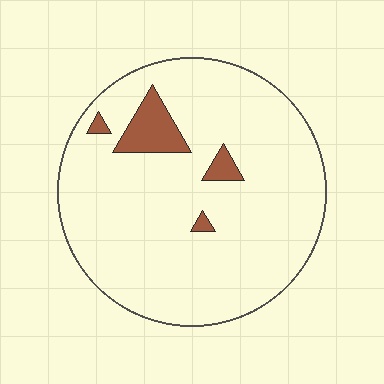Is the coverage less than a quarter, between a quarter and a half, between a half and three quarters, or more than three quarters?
Less than a quarter.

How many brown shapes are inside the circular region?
4.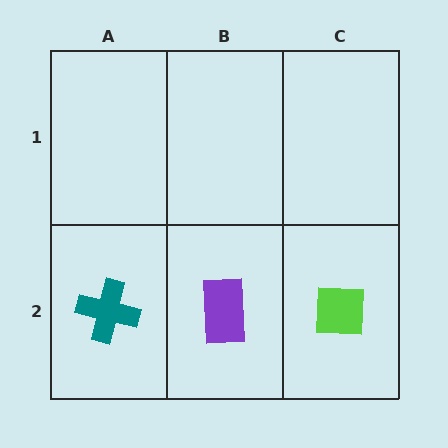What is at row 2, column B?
A purple rectangle.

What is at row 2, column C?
A lime square.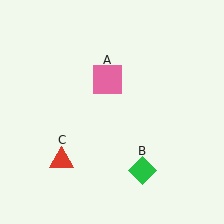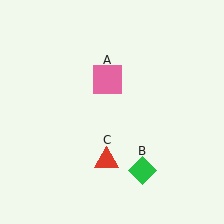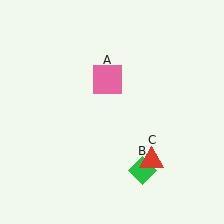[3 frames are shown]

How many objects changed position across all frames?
1 object changed position: red triangle (object C).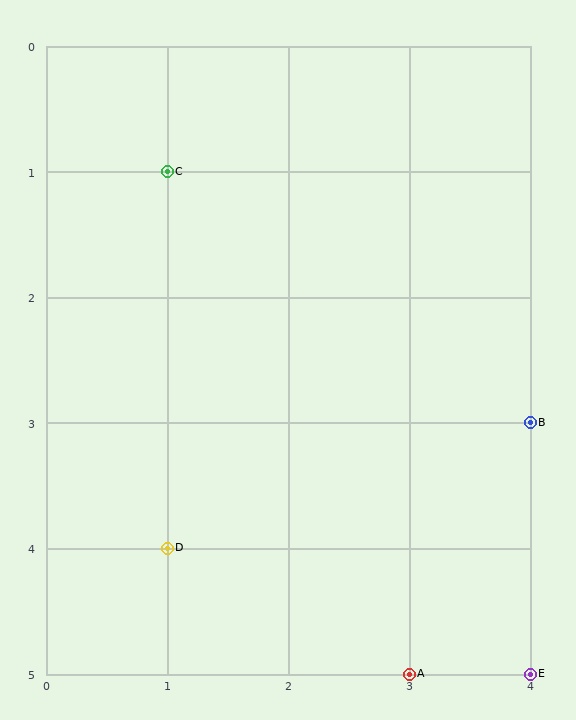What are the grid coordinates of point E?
Point E is at grid coordinates (4, 5).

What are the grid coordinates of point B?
Point B is at grid coordinates (4, 3).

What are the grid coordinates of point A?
Point A is at grid coordinates (3, 5).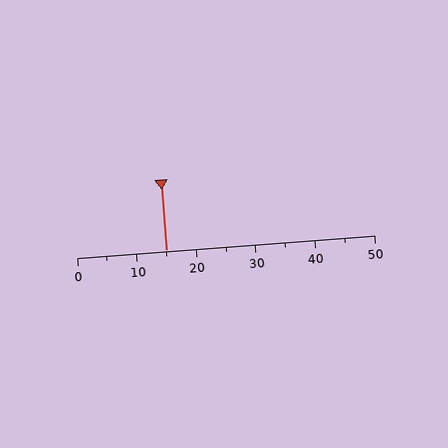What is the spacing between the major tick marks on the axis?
The major ticks are spaced 10 apart.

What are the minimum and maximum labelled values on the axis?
The axis runs from 0 to 50.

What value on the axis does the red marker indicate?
The marker indicates approximately 15.